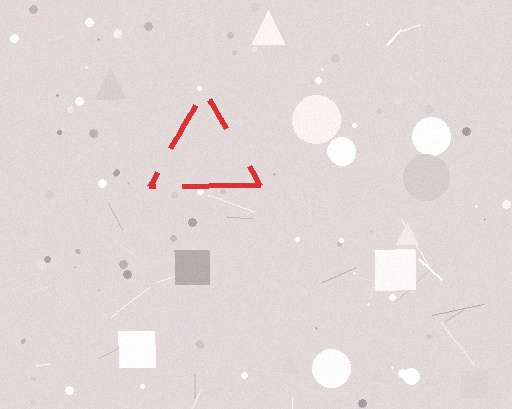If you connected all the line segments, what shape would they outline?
They would outline a triangle.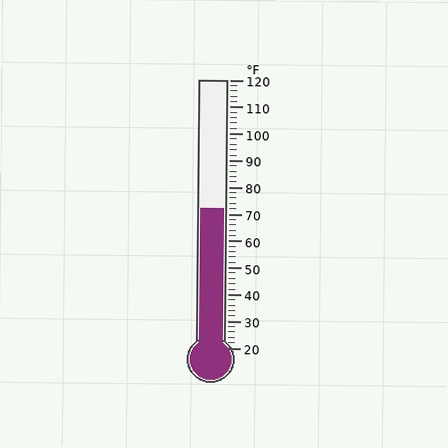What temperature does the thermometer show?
The thermometer shows approximately 72°F.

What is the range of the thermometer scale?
The thermometer scale ranges from 20°F to 120°F.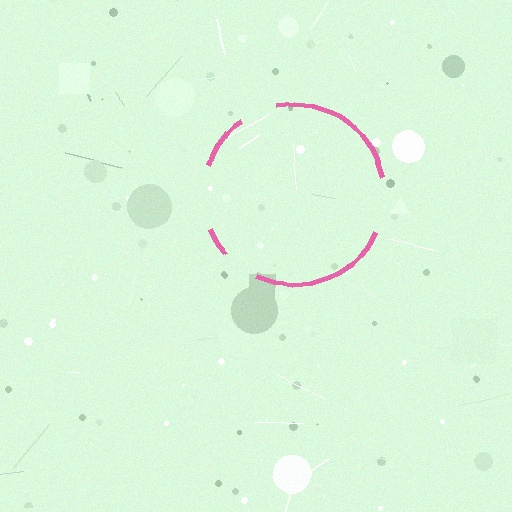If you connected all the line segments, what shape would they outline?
They would outline a circle.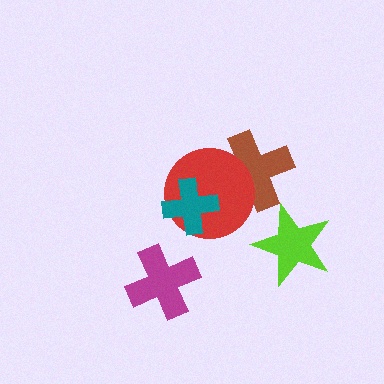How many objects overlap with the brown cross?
1 object overlaps with the brown cross.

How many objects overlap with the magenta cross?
0 objects overlap with the magenta cross.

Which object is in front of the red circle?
The teal cross is in front of the red circle.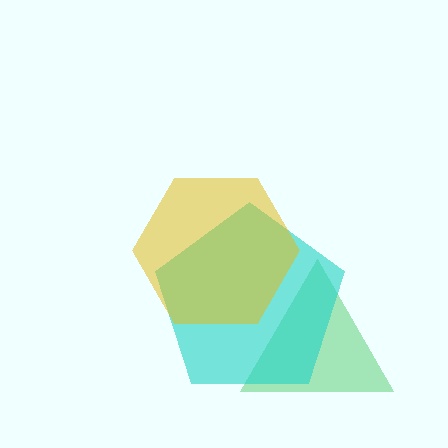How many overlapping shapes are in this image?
There are 3 overlapping shapes in the image.